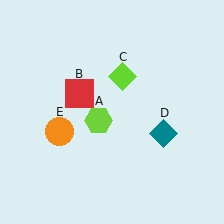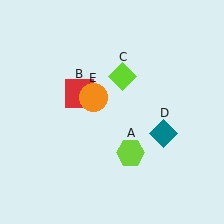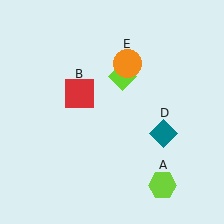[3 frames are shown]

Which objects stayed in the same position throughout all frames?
Red square (object B) and lime diamond (object C) and teal diamond (object D) remained stationary.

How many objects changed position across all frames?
2 objects changed position: lime hexagon (object A), orange circle (object E).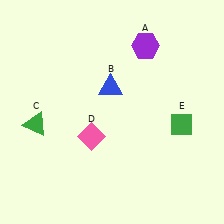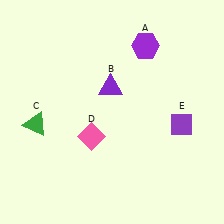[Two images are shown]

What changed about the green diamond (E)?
In Image 1, E is green. In Image 2, it changed to purple.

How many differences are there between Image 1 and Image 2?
There are 2 differences between the two images.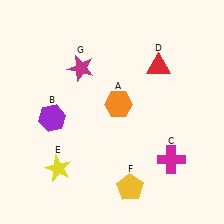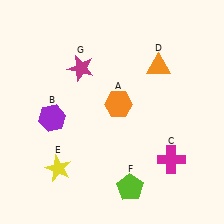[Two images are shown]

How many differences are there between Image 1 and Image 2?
There are 2 differences between the two images.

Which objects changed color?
D changed from red to orange. F changed from yellow to lime.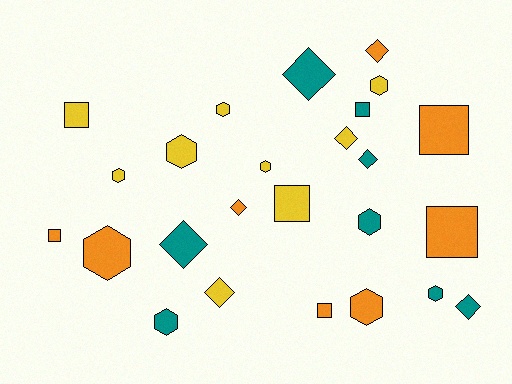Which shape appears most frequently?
Hexagon, with 10 objects.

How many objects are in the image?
There are 25 objects.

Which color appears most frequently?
Yellow, with 9 objects.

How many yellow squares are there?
There are 2 yellow squares.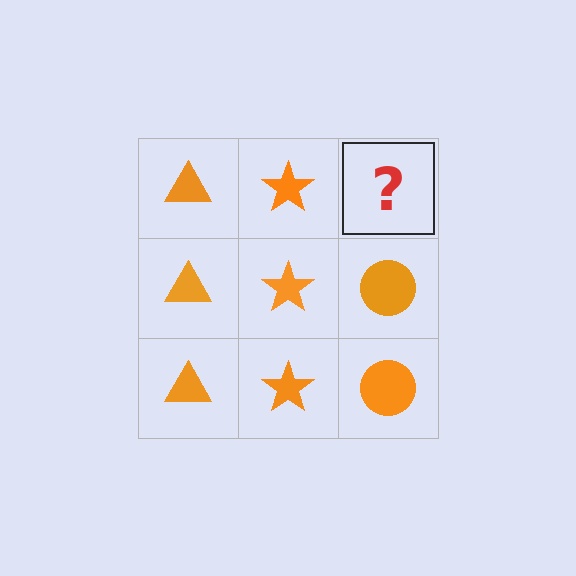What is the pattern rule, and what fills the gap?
The rule is that each column has a consistent shape. The gap should be filled with an orange circle.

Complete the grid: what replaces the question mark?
The question mark should be replaced with an orange circle.